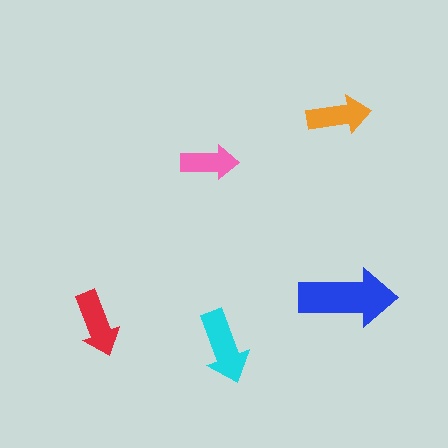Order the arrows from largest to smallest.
the blue one, the cyan one, the red one, the orange one, the pink one.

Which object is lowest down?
The cyan arrow is bottommost.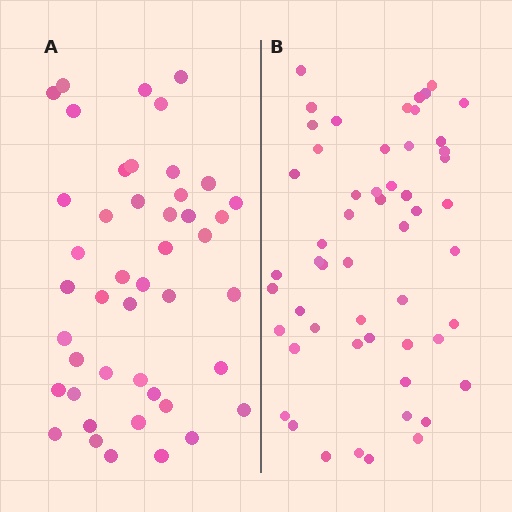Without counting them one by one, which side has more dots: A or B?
Region B (the right region) has more dots.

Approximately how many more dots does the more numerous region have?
Region B has roughly 8 or so more dots than region A.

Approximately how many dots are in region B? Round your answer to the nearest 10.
About 50 dots. (The exact count is 54, which rounds to 50.)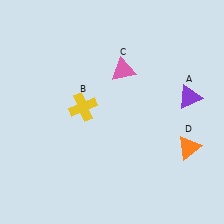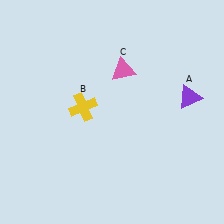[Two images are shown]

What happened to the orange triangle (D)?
The orange triangle (D) was removed in Image 2. It was in the bottom-right area of Image 1.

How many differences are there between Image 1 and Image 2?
There is 1 difference between the two images.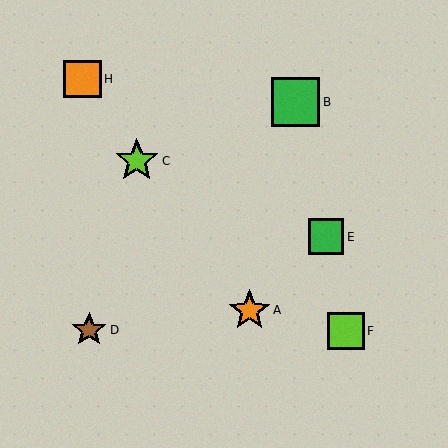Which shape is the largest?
The green square (labeled B) is the largest.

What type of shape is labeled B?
Shape B is a green square.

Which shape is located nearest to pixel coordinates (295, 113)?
The green square (labeled B) at (295, 102) is nearest to that location.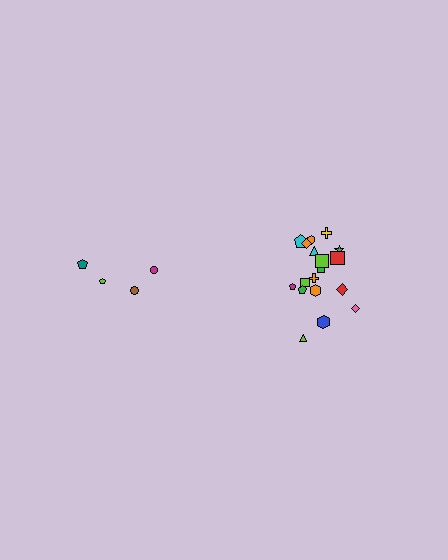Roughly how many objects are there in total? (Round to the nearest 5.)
Roughly 20 objects in total.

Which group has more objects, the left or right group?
The right group.